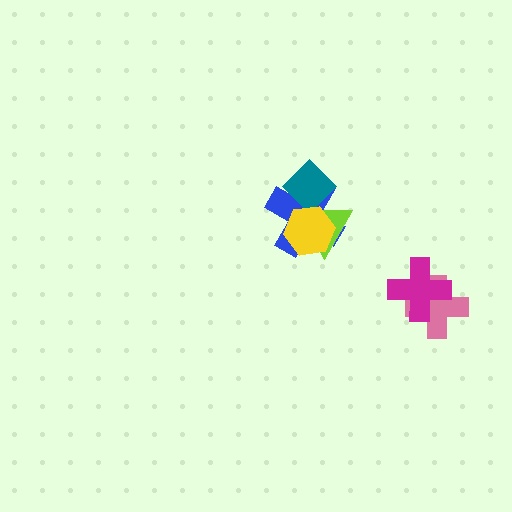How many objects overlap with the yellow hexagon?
3 objects overlap with the yellow hexagon.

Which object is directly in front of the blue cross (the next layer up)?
The teal diamond is directly in front of the blue cross.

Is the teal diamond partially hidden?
Yes, it is partially covered by another shape.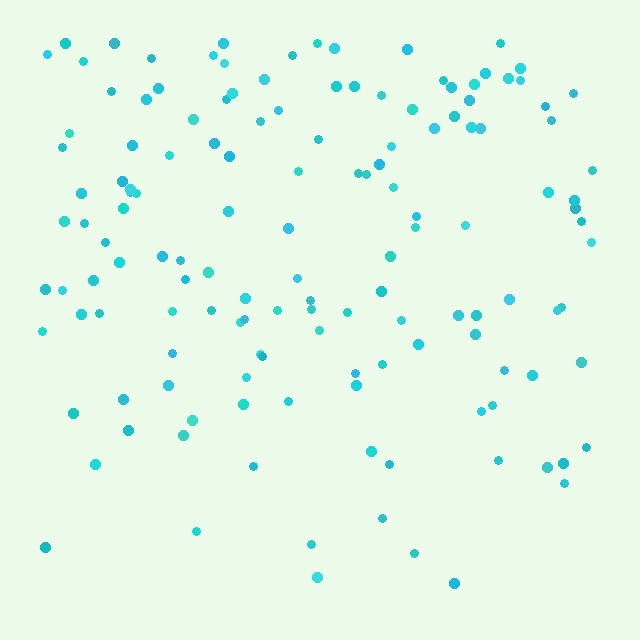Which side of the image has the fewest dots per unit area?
The bottom.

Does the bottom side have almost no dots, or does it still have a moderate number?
Still a moderate number, just noticeably fewer than the top.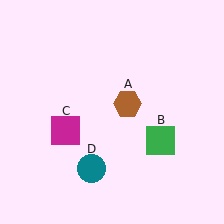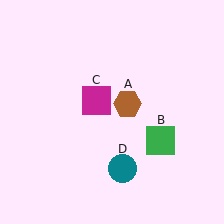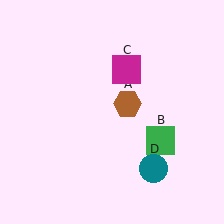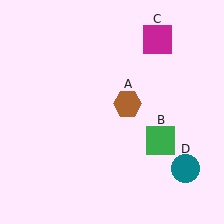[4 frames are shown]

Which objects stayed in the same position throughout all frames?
Brown hexagon (object A) and green square (object B) remained stationary.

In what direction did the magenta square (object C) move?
The magenta square (object C) moved up and to the right.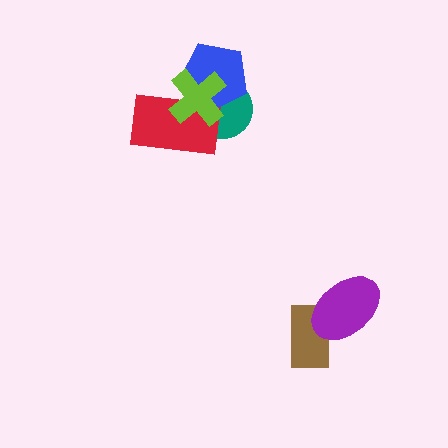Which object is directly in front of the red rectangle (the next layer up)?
The blue pentagon is directly in front of the red rectangle.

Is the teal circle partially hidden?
Yes, it is partially covered by another shape.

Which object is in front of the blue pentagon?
The lime cross is in front of the blue pentagon.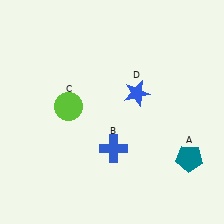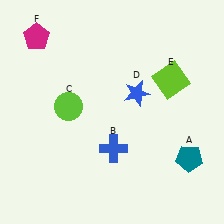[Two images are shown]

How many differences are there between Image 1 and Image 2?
There are 2 differences between the two images.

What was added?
A lime square (E), a magenta pentagon (F) were added in Image 2.